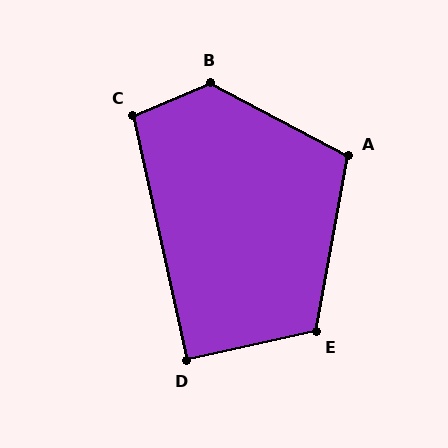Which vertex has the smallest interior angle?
D, at approximately 90 degrees.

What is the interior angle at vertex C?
Approximately 100 degrees (obtuse).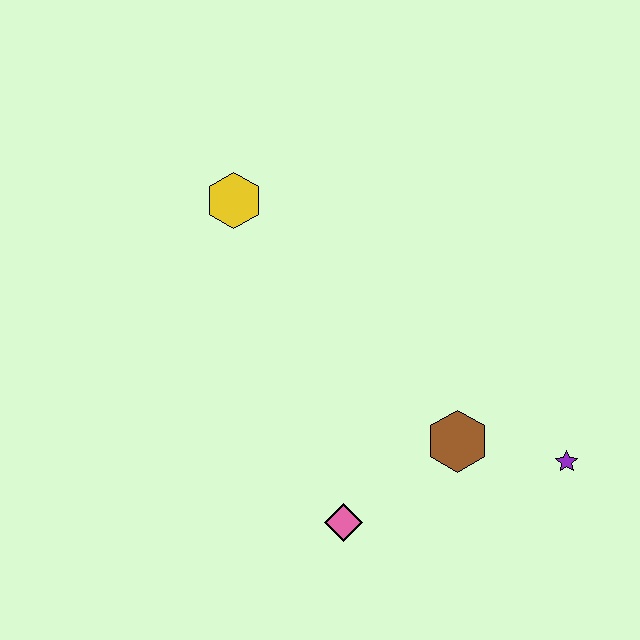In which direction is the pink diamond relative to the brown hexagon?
The pink diamond is to the left of the brown hexagon.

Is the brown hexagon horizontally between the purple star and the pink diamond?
Yes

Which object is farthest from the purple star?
The yellow hexagon is farthest from the purple star.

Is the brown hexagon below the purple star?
No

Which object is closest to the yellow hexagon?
The brown hexagon is closest to the yellow hexagon.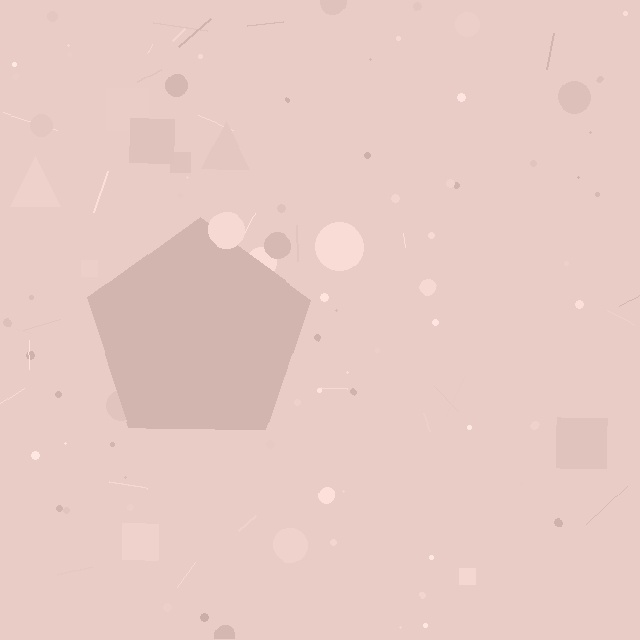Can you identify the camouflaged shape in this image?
The camouflaged shape is a pentagon.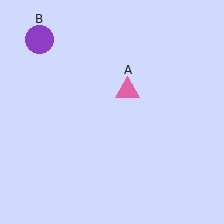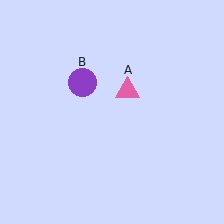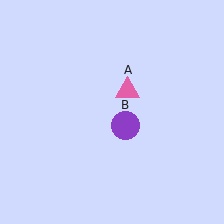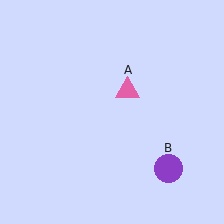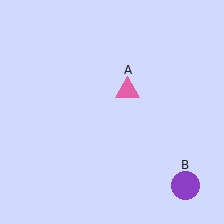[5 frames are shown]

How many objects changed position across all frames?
1 object changed position: purple circle (object B).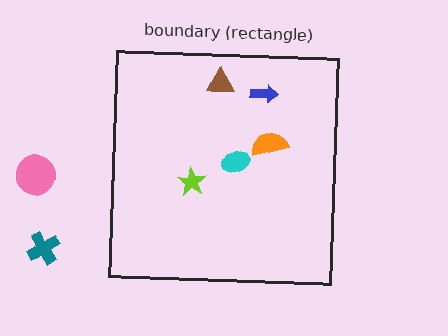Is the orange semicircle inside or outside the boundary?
Inside.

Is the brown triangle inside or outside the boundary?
Inside.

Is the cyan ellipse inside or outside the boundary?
Inside.